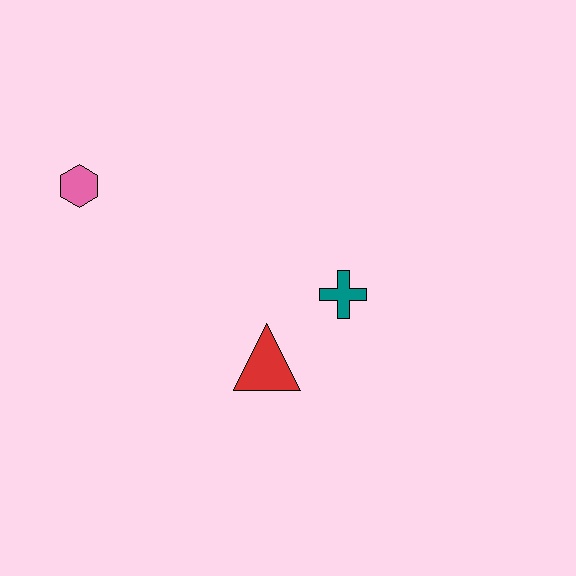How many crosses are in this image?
There is 1 cross.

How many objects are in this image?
There are 3 objects.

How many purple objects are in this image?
There are no purple objects.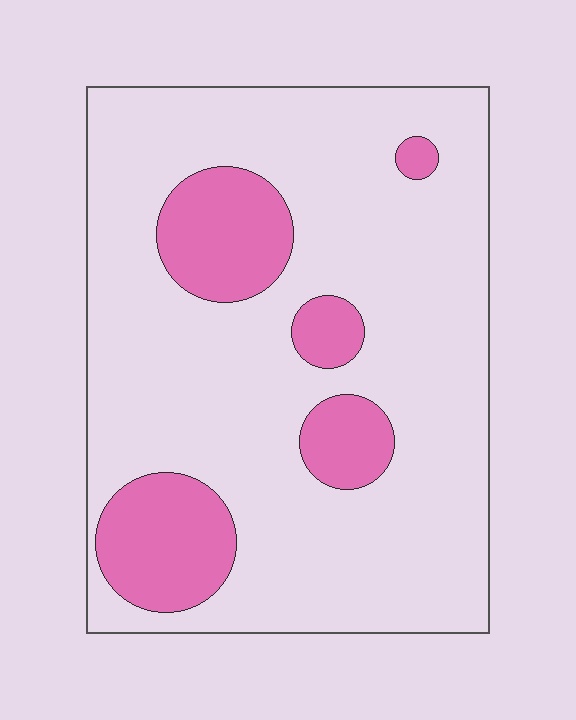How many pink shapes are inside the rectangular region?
5.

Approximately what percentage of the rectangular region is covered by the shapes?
Approximately 20%.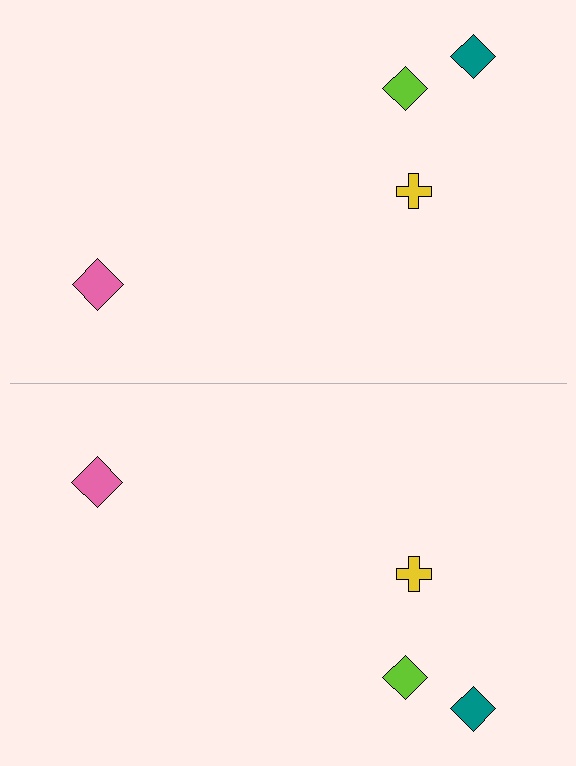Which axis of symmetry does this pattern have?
The pattern has a horizontal axis of symmetry running through the center of the image.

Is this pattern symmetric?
Yes, this pattern has bilateral (reflection) symmetry.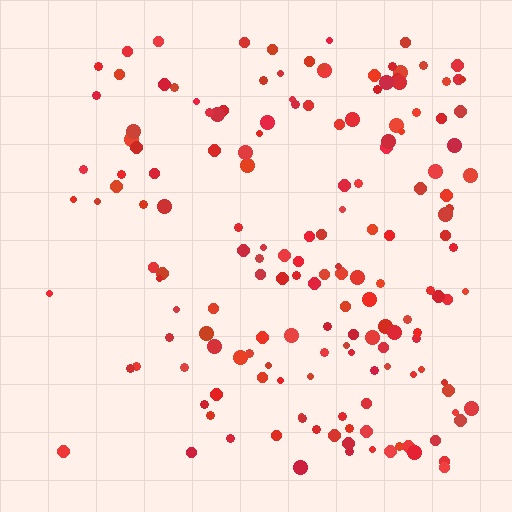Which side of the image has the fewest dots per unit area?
The left.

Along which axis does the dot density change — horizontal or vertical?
Horizontal.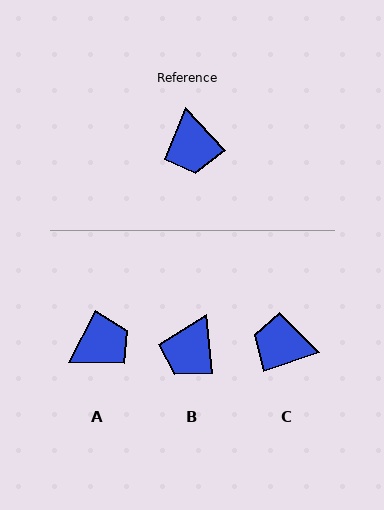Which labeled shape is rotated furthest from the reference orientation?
C, about 114 degrees away.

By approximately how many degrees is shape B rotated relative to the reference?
Approximately 37 degrees clockwise.